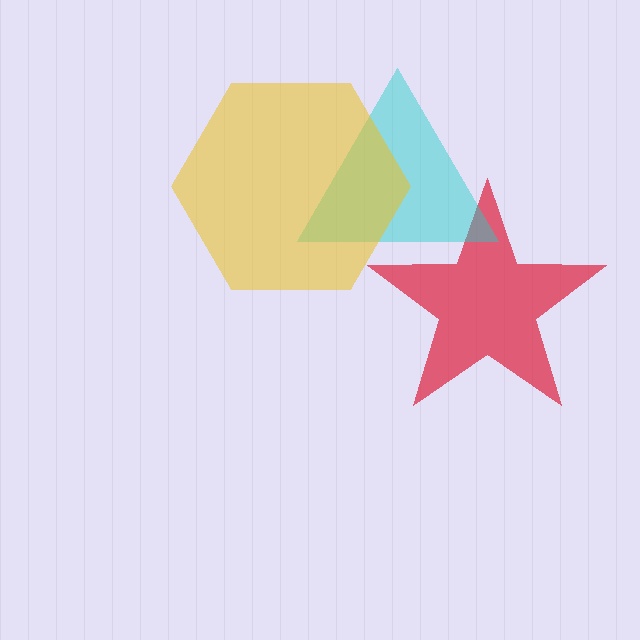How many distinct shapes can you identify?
There are 3 distinct shapes: a red star, a cyan triangle, a yellow hexagon.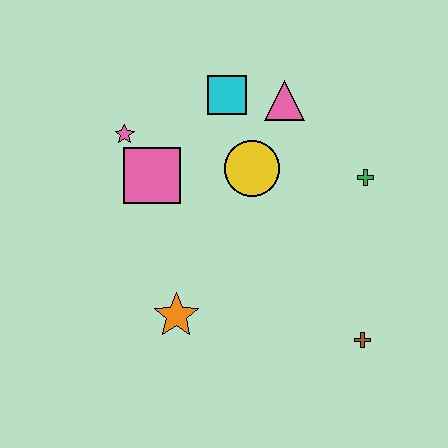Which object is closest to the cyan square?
The pink triangle is closest to the cyan square.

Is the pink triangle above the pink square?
Yes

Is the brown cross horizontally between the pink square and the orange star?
No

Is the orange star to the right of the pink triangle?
No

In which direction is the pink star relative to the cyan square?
The pink star is to the left of the cyan square.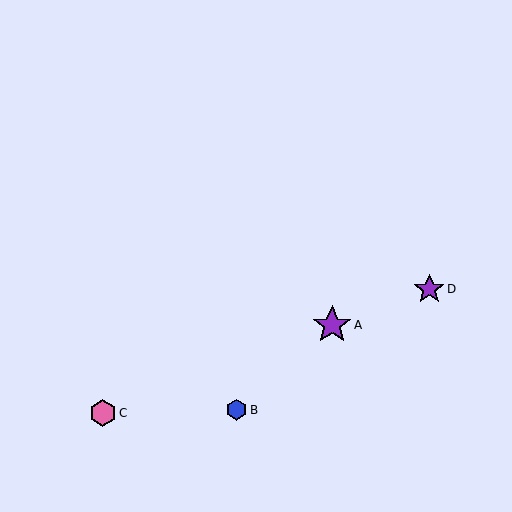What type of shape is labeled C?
Shape C is a pink hexagon.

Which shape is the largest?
The purple star (labeled A) is the largest.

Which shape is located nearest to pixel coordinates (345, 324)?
The purple star (labeled A) at (332, 325) is nearest to that location.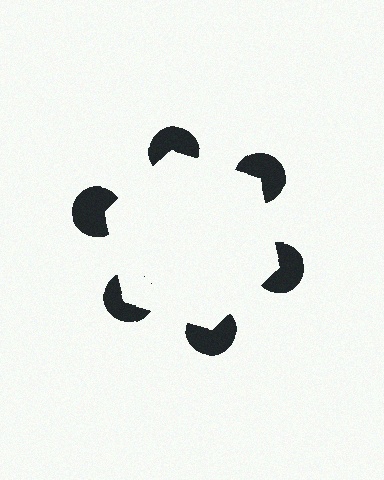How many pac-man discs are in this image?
There are 6 — one at each vertex of the illusory hexagon.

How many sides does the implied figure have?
6 sides.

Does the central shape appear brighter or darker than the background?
It typically appears slightly brighter than the background, even though no actual brightness change is drawn.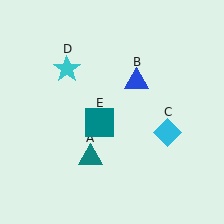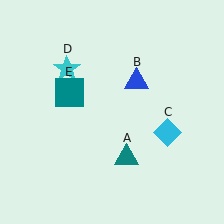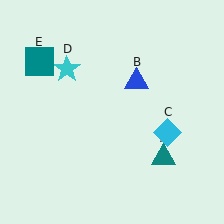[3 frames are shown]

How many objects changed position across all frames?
2 objects changed position: teal triangle (object A), teal square (object E).